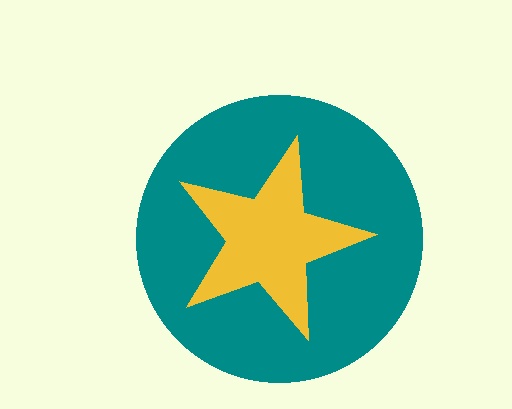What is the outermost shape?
The teal circle.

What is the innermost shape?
The yellow star.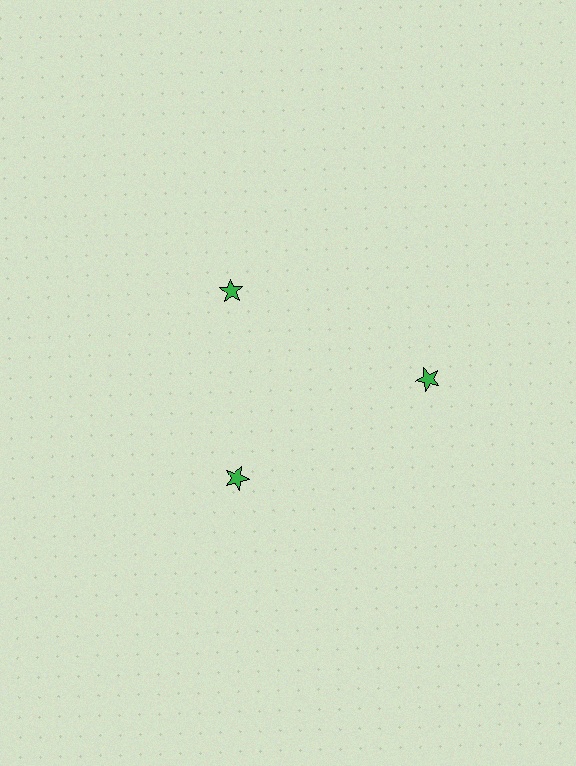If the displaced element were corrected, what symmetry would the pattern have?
It would have 3-fold rotational symmetry — the pattern would map onto itself every 120 degrees.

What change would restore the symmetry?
The symmetry would be restored by moving it inward, back onto the ring so that all 3 stars sit at equal angles and equal distance from the center.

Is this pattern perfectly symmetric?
No. The 3 green stars are arranged in a ring, but one element near the 3 o'clock position is pushed outward from the center, breaking the 3-fold rotational symmetry.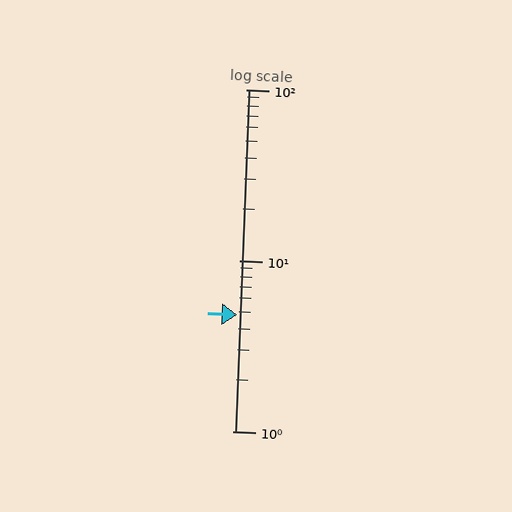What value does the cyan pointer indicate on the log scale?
The pointer indicates approximately 4.8.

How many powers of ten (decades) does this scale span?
The scale spans 2 decades, from 1 to 100.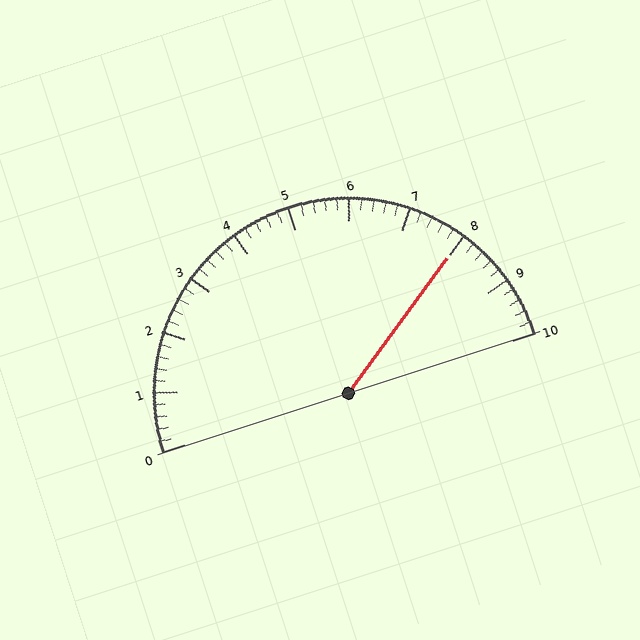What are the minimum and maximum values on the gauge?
The gauge ranges from 0 to 10.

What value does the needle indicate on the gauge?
The needle indicates approximately 8.0.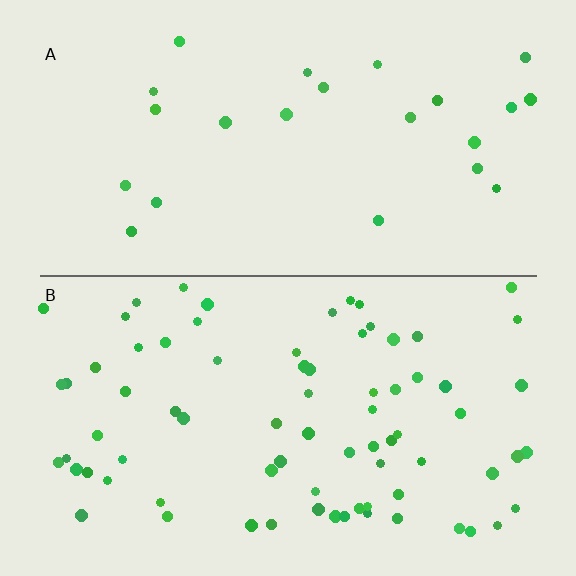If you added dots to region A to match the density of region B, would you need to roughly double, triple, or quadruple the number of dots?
Approximately triple.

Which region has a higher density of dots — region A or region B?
B (the bottom).